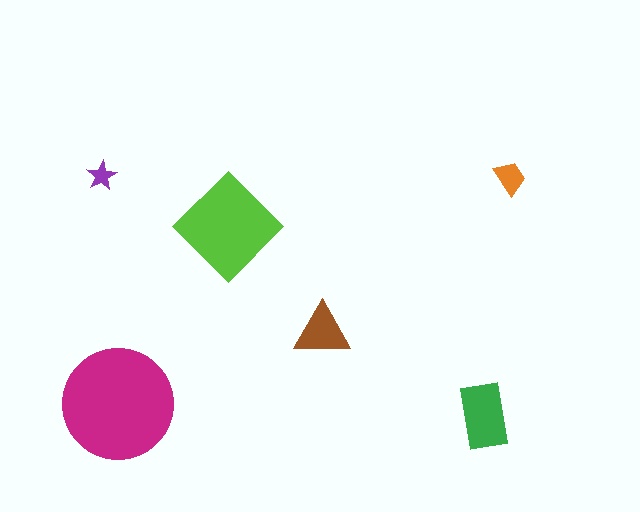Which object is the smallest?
The purple star.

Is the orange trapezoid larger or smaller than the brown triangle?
Smaller.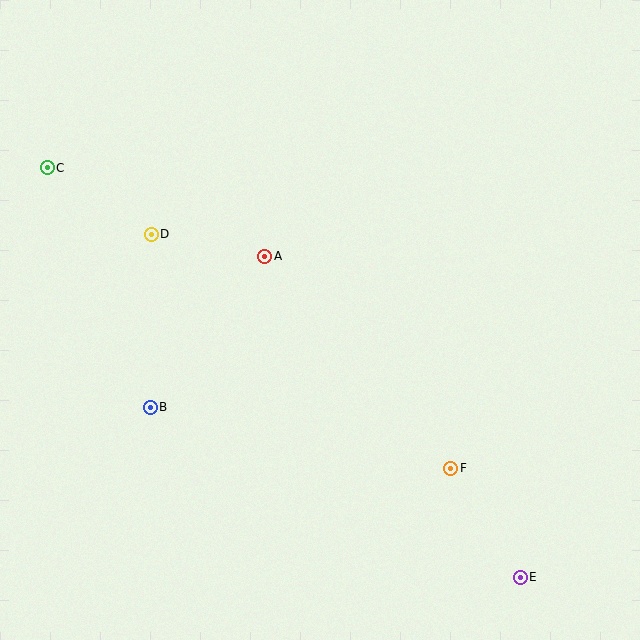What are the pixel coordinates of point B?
Point B is at (150, 407).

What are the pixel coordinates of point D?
Point D is at (151, 234).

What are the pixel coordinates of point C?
Point C is at (47, 168).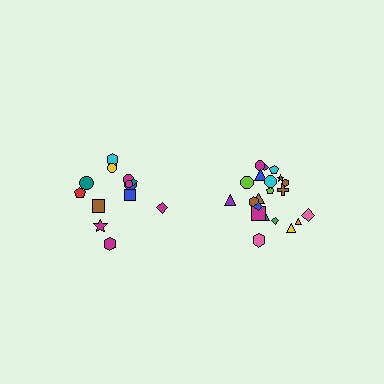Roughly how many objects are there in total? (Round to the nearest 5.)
Roughly 35 objects in total.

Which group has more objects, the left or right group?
The right group.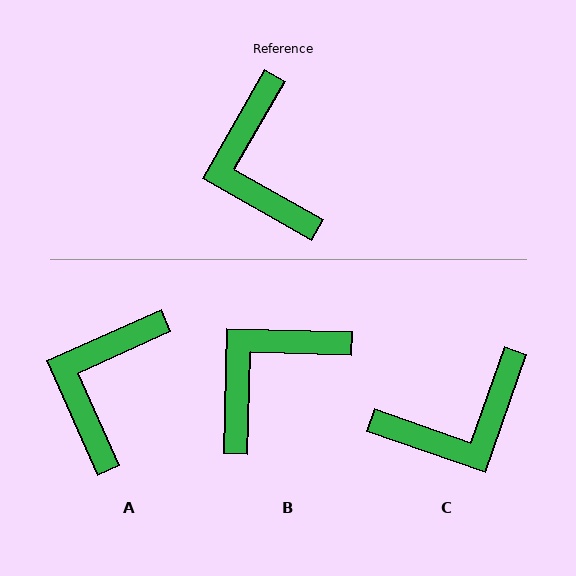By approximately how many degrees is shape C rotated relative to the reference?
Approximately 100 degrees counter-clockwise.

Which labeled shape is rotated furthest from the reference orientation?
C, about 100 degrees away.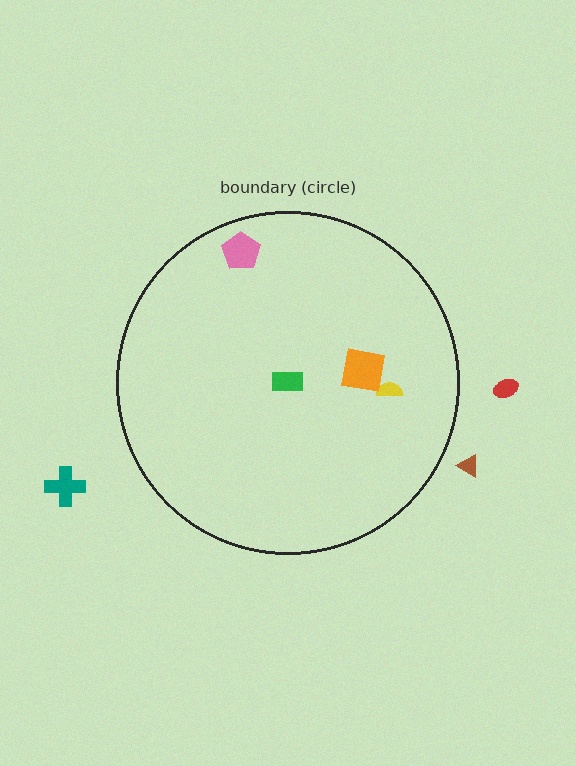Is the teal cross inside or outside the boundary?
Outside.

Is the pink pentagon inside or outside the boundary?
Inside.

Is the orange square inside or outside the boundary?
Inside.